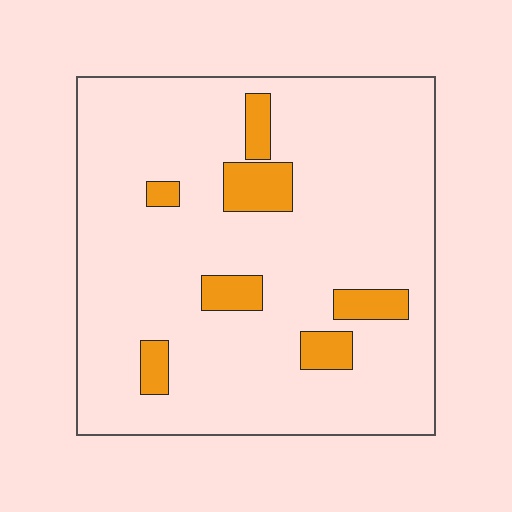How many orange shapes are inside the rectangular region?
7.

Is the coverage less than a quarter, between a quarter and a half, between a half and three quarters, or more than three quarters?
Less than a quarter.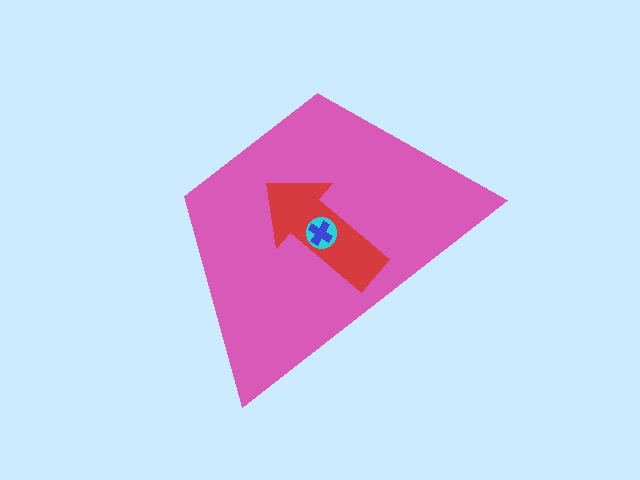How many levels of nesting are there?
4.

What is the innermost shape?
The blue cross.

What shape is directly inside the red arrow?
The cyan circle.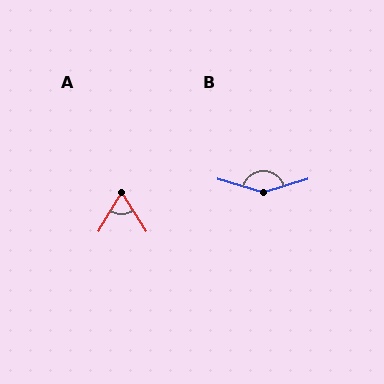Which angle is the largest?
B, at approximately 147 degrees.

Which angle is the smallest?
A, at approximately 62 degrees.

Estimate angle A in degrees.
Approximately 62 degrees.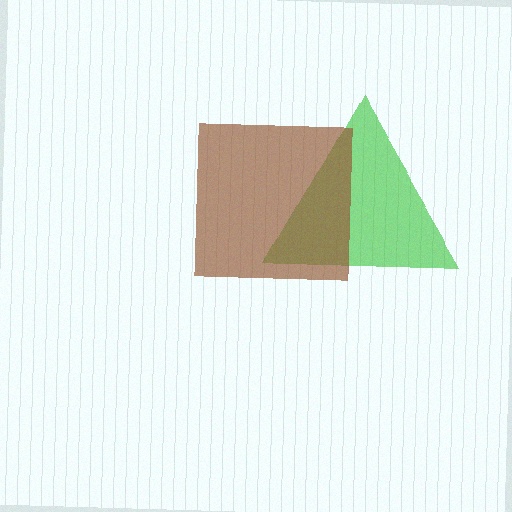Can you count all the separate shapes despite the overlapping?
Yes, there are 2 separate shapes.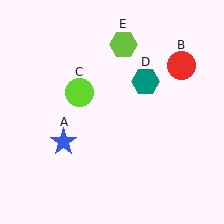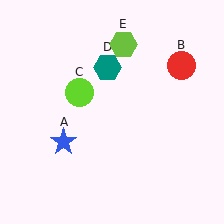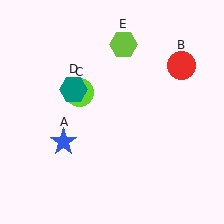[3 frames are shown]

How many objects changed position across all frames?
1 object changed position: teal hexagon (object D).